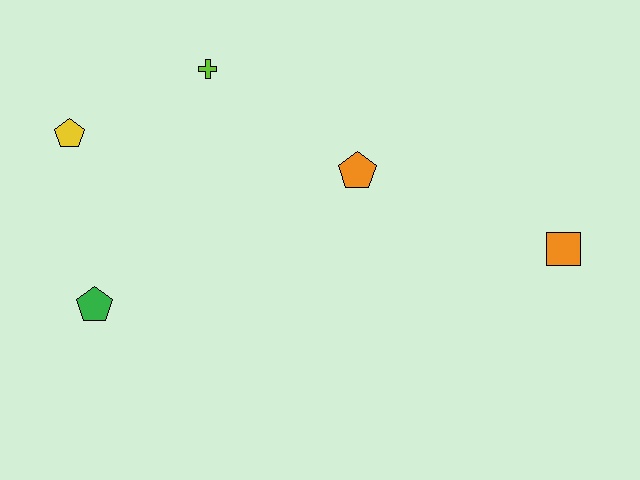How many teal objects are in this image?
There are no teal objects.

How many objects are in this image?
There are 5 objects.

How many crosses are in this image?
There is 1 cross.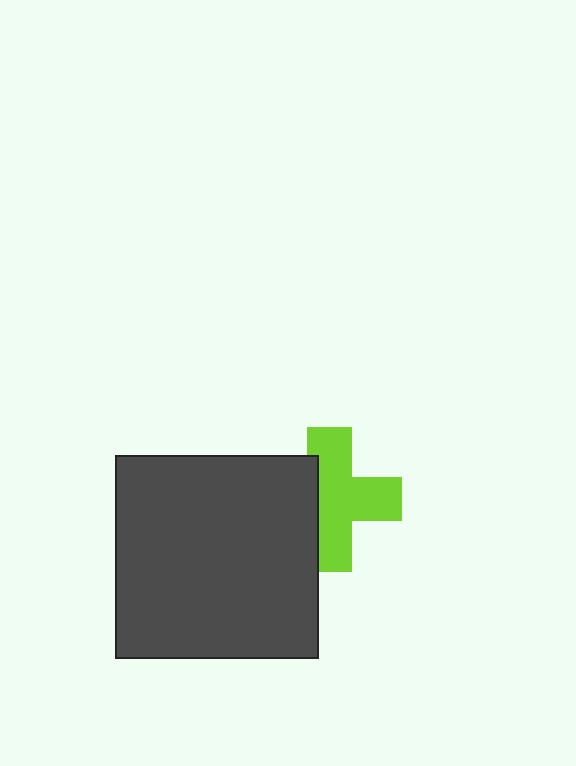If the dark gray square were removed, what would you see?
You would see the complete lime cross.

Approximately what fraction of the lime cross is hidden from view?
Roughly 33% of the lime cross is hidden behind the dark gray square.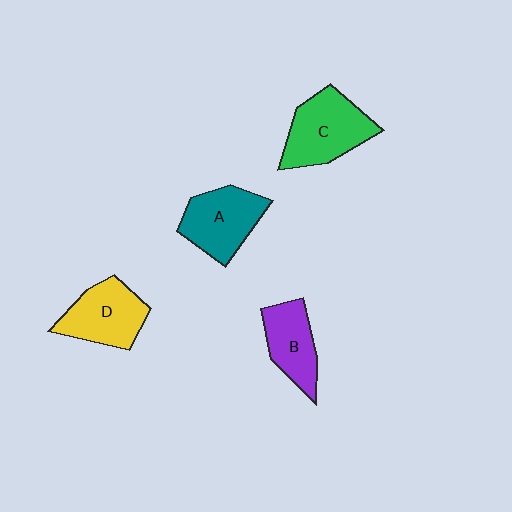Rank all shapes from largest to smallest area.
From largest to smallest: C (green), A (teal), D (yellow), B (purple).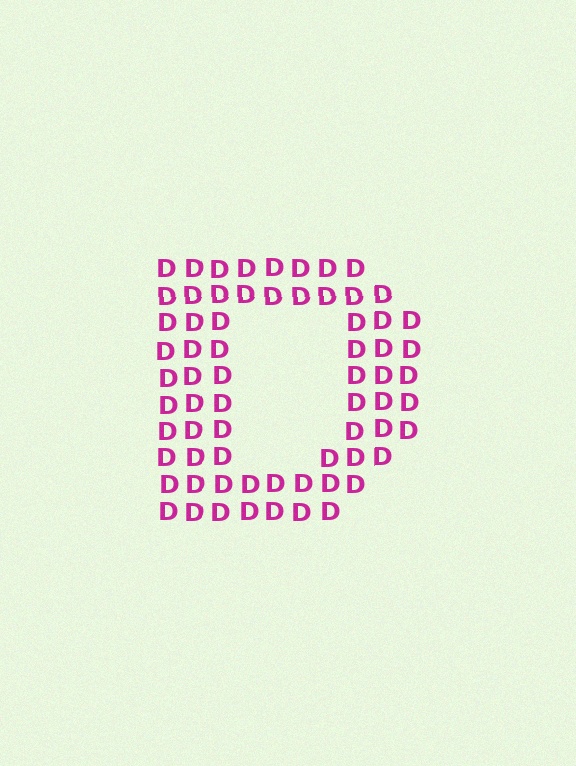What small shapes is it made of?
It is made of small letter D's.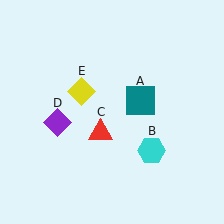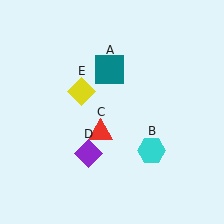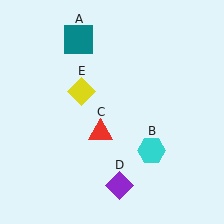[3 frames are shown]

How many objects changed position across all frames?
2 objects changed position: teal square (object A), purple diamond (object D).